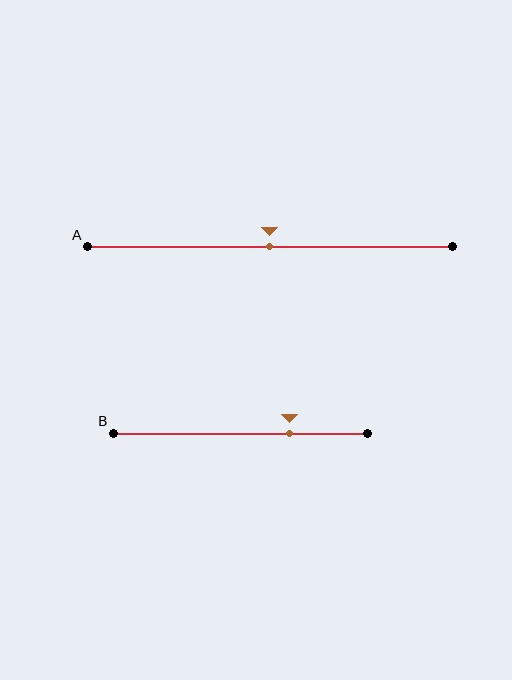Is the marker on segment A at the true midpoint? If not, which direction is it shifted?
Yes, the marker on segment A is at the true midpoint.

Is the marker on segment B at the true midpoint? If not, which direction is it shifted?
No, the marker on segment B is shifted to the right by about 19% of the segment length.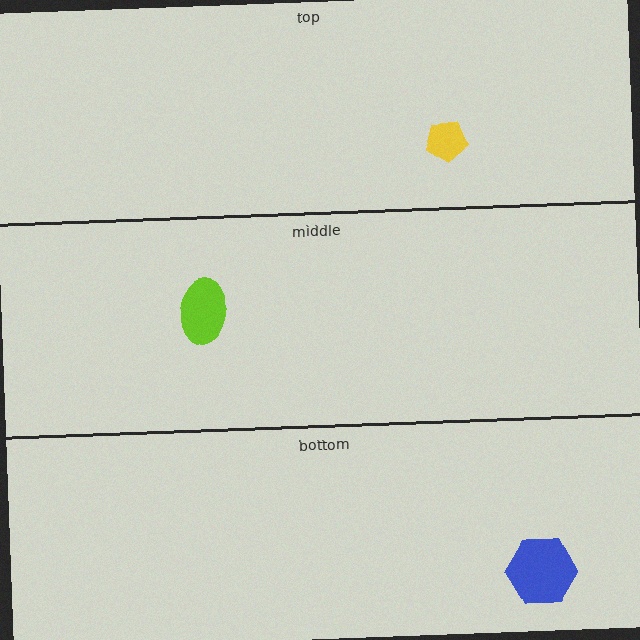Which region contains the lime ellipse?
The middle region.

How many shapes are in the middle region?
1.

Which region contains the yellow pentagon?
The top region.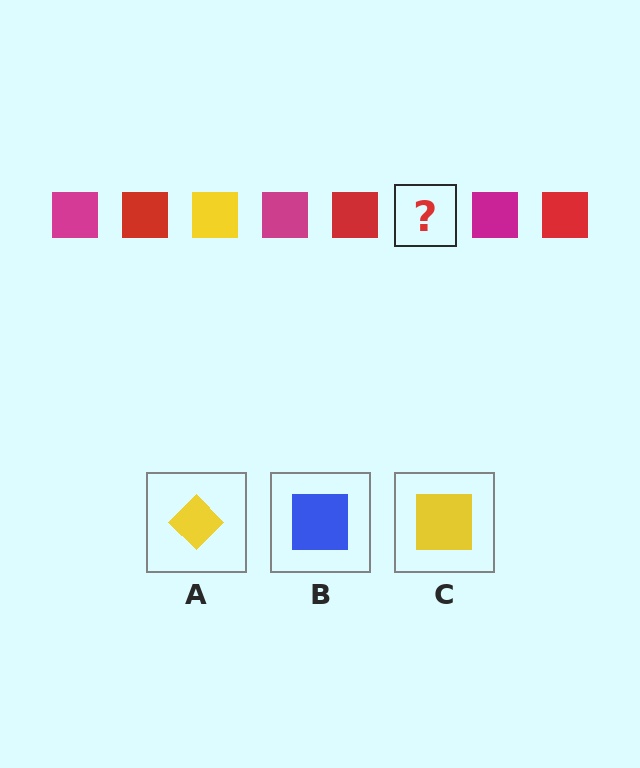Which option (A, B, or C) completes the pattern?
C.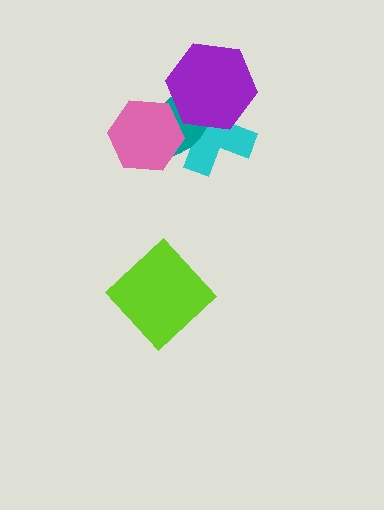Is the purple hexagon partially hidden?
No, no other shape covers it.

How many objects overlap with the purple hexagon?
2 objects overlap with the purple hexagon.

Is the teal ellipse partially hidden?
Yes, it is partially covered by another shape.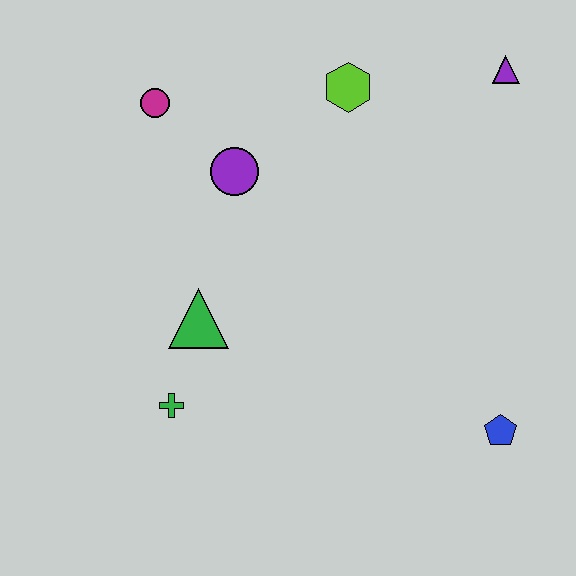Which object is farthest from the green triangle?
The purple triangle is farthest from the green triangle.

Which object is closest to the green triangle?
The green cross is closest to the green triangle.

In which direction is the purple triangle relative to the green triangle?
The purple triangle is to the right of the green triangle.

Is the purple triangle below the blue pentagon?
No